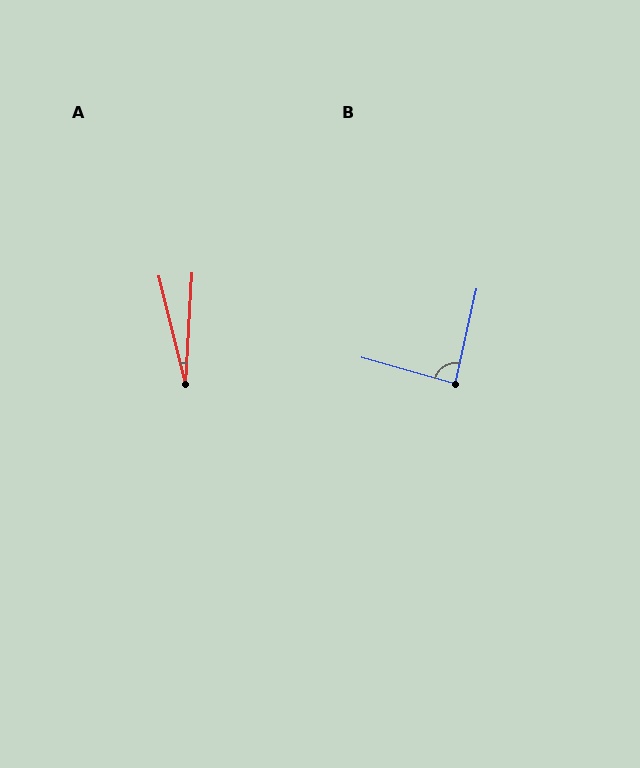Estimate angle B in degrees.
Approximately 87 degrees.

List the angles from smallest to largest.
A (17°), B (87°).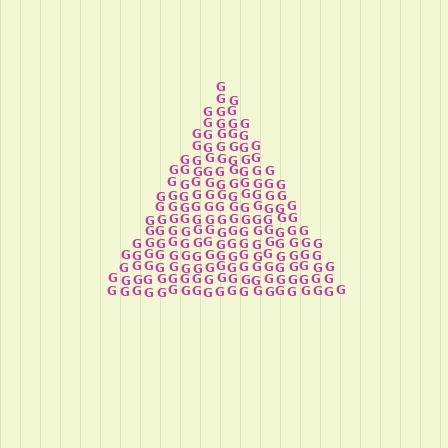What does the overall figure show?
The overall figure shows a triangle.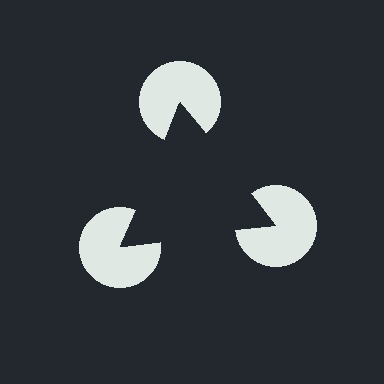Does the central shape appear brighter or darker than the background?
It typically appears slightly darker than the background, even though no actual brightness change is drawn.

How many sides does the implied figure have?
3 sides.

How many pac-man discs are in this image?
There are 3 — one at each vertex of the illusory triangle.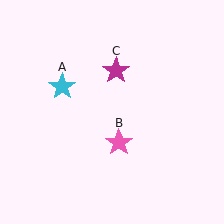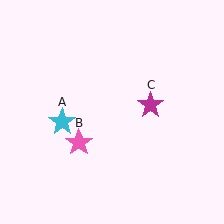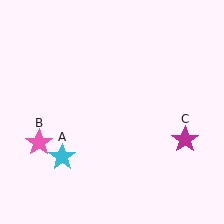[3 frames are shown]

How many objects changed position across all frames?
3 objects changed position: cyan star (object A), pink star (object B), magenta star (object C).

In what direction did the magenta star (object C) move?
The magenta star (object C) moved down and to the right.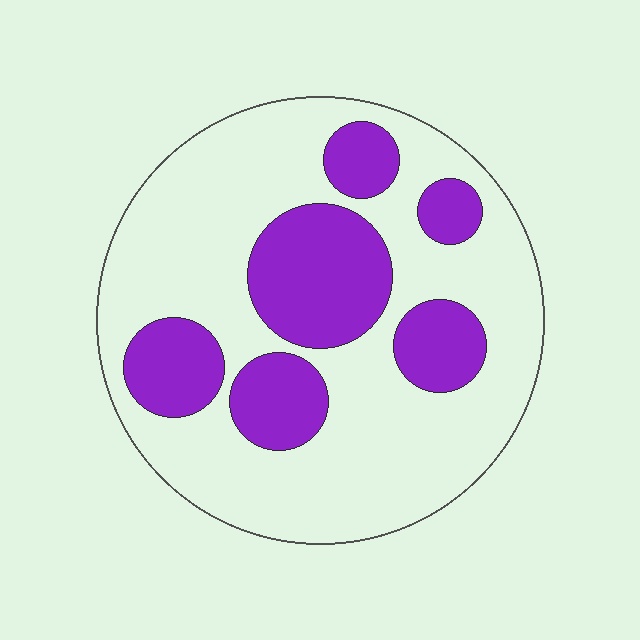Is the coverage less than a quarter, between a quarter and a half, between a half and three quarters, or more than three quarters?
Between a quarter and a half.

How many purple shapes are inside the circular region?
6.